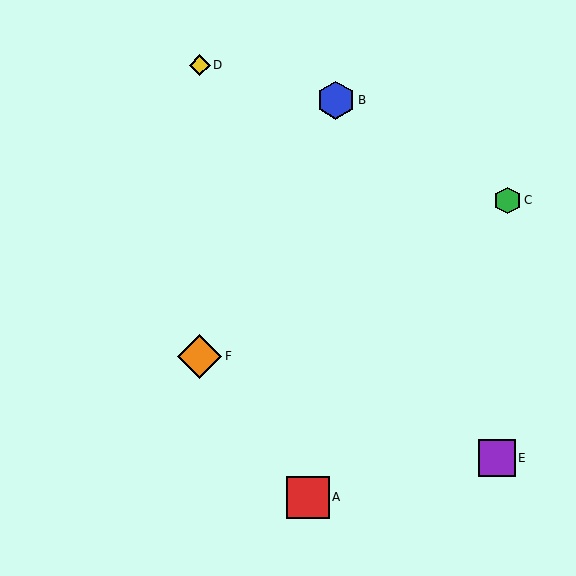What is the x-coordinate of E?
Object E is at x≈497.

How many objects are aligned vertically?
2 objects (D, F) are aligned vertically.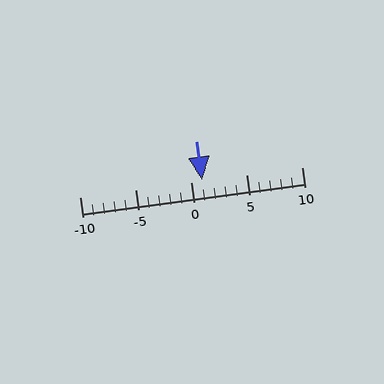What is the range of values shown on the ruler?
The ruler shows values from -10 to 10.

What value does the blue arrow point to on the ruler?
The blue arrow points to approximately 1.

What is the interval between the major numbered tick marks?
The major tick marks are spaced 5 units apart.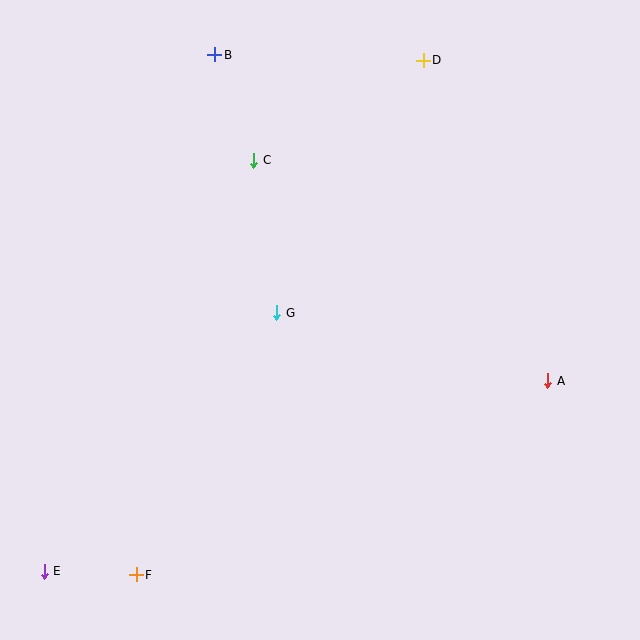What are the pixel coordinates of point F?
Point F is at (136, 575).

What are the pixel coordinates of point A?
Point A is at (548, 381).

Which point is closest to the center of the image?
Point G at (277, 313) is closest to the center.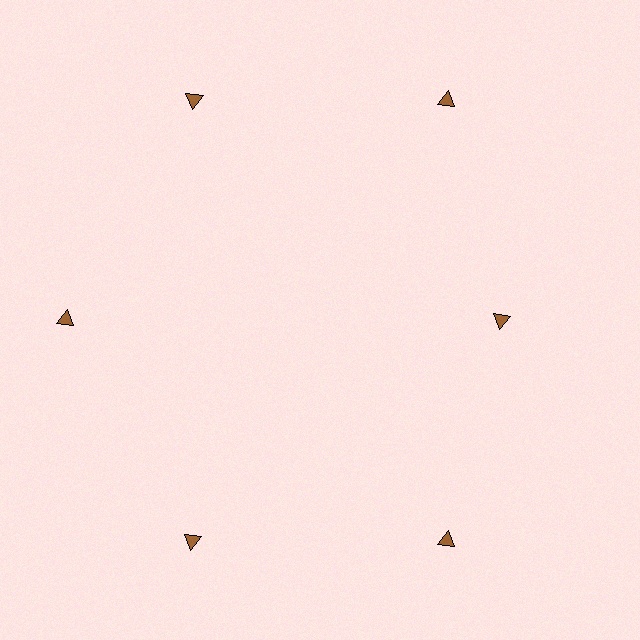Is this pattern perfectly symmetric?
No. The 6 brown triangles are arranged in a ring, but one element near the 3 o'clock position is pulled inward toward the center, breaking the 6-fold rotational symmetry.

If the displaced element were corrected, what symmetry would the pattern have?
It would have 6-fold rotational symmetry — the pattern would map onto itself every 60 degrees.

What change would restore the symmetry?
The symmetry would be restored by moving it outward, back onto the ring so that all 6 triangles sit at equal angles and equal distance from the center.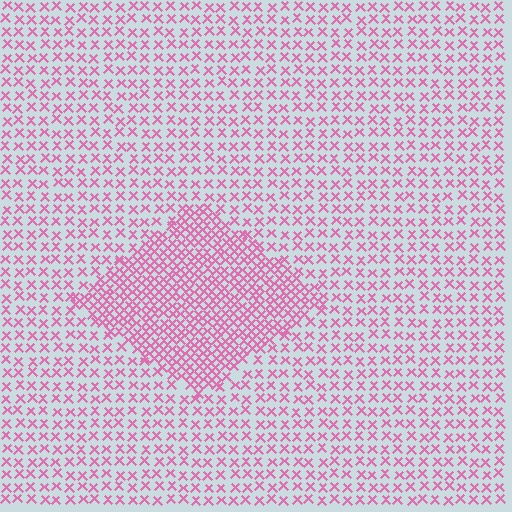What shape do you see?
I see a diamond.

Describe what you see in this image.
The image contains small pink elements arranged at two different densities. A diamond-shaped region is visible where the elements are more densely packed than the surrounding area.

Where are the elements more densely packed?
The elements are more densely packed inside the diamond boundary.